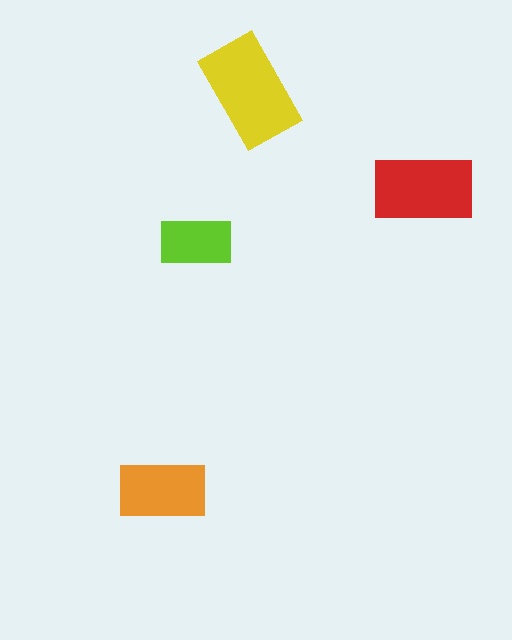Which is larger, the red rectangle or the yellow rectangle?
The yellow one.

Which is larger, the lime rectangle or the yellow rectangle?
The yellow one.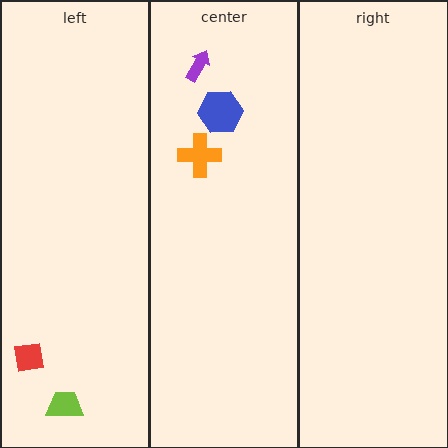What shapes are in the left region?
The red square, the lime trapezoid.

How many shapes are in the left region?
2.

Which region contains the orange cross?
The center region.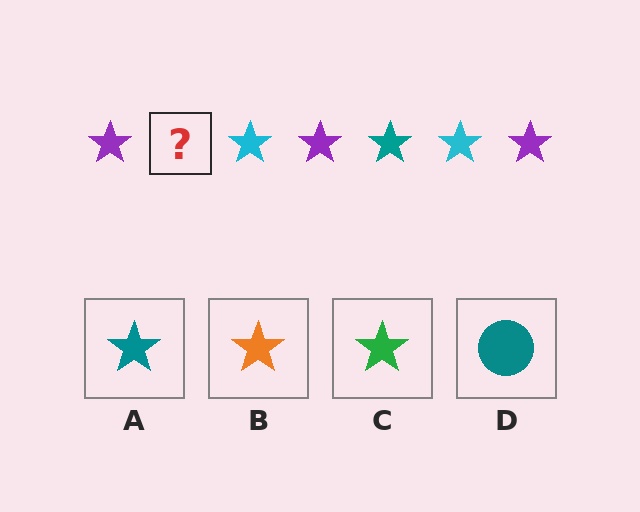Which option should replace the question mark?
Option A.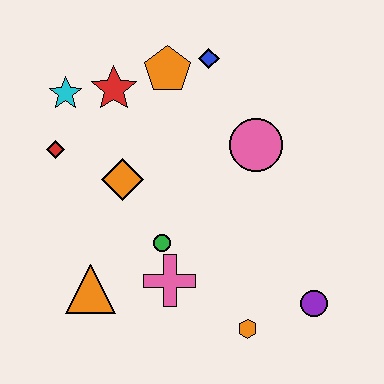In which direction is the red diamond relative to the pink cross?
The red diamond is above the pink cross.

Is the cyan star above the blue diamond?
No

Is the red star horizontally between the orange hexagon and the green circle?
No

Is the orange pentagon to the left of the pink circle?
Yes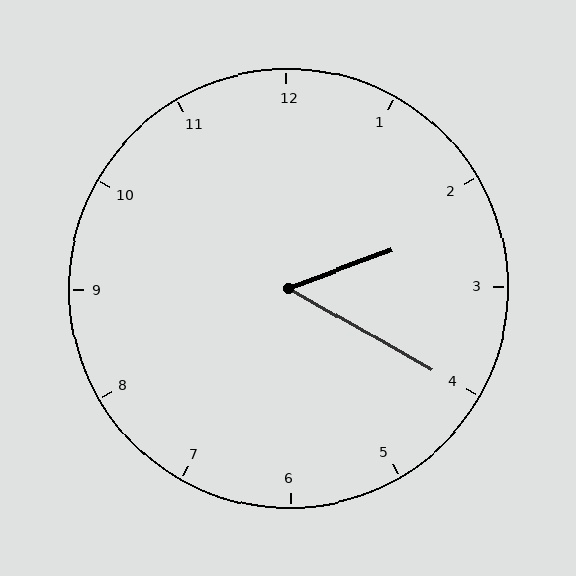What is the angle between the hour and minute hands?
Approximately 50 degrees.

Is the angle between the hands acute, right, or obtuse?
It is acute.